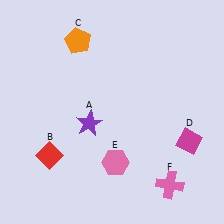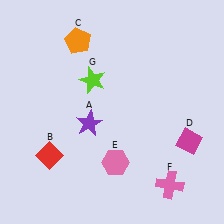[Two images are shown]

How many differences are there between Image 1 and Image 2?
There is 1 difference between the two images.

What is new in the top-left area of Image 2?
A lime star (G) was added in the top-left area of Image 2.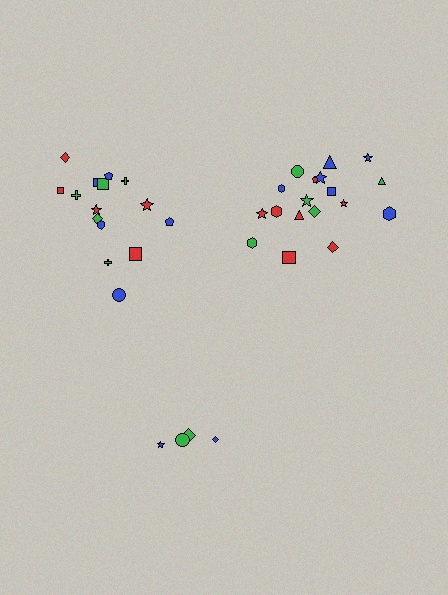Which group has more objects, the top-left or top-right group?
The top-right group.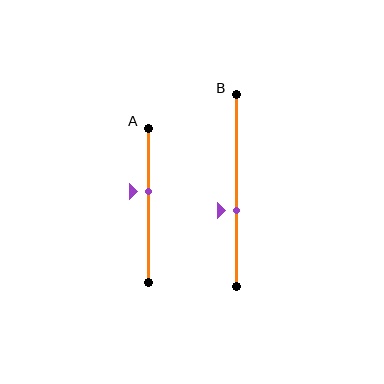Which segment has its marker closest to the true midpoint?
Segment A has its marker closest to the true midpoint.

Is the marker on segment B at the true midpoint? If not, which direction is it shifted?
No, the marker on segment B is shifted downward by about 11% of the segment length.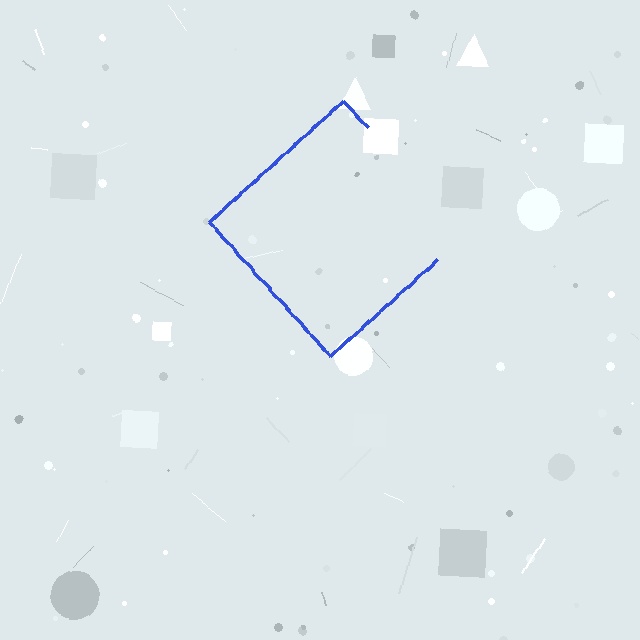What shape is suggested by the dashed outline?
The dashed outline suggests a diamond.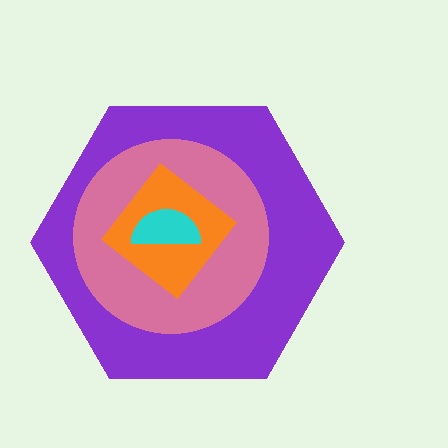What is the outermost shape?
The purple hexagon.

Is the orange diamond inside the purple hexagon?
Yes.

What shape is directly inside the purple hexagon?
The pink circle.